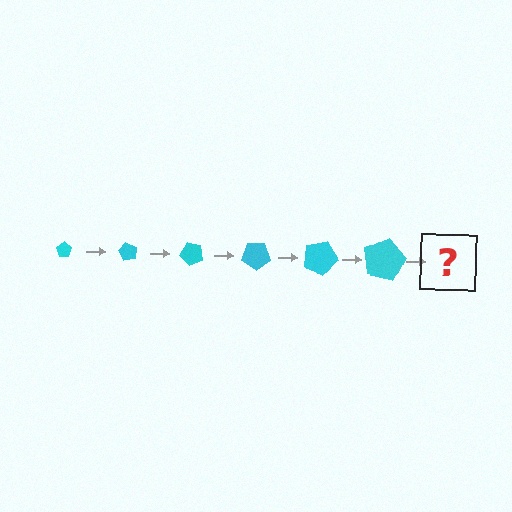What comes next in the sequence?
The next element should be a pentagon, larger than the previous one and rotated 360 degrees from the start.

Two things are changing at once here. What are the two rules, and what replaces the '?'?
The two rules are that the pentagon grows larger each step and it rotates 60 degrees each step. The '?' should be a pentagon, larger than the previous one and rotated 360 degrees from the start.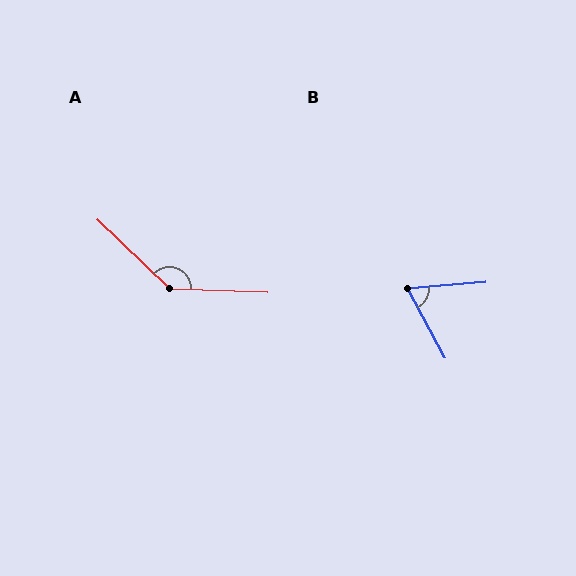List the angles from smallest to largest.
B (67°), A (139°).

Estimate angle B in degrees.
Approximately 67 degrees.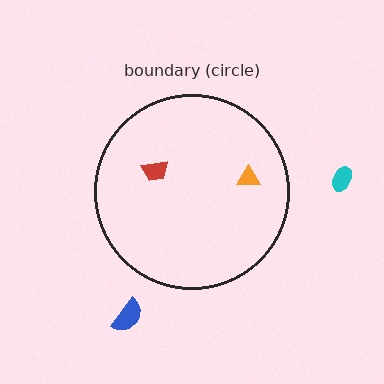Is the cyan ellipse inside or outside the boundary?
Outside.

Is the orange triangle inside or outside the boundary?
Inside.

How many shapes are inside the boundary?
2 inside, 2 outside.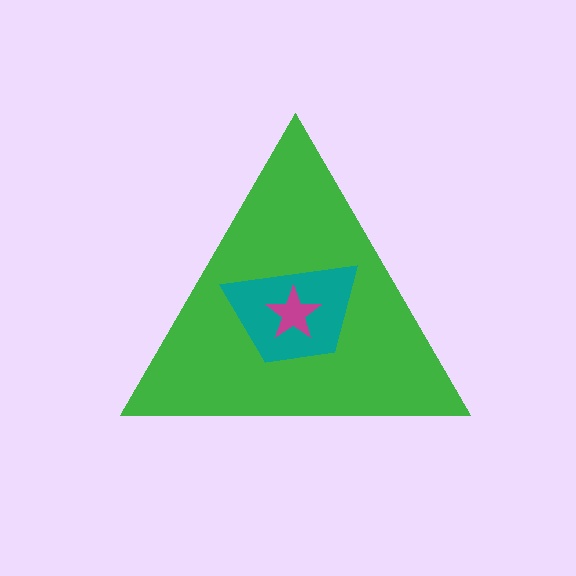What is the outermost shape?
The green triangle.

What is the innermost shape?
The magenta star.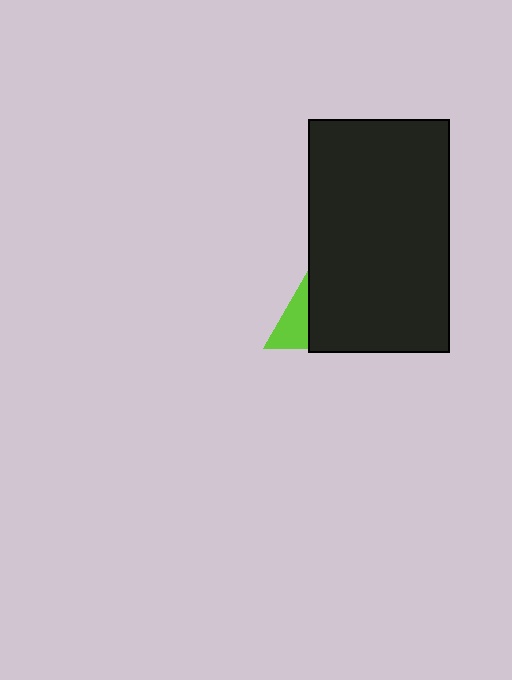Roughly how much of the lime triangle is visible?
A small part of it is visible (roughly 30%).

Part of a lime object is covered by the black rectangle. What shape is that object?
It is a triangle.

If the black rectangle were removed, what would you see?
You would see the complete lime triangle.